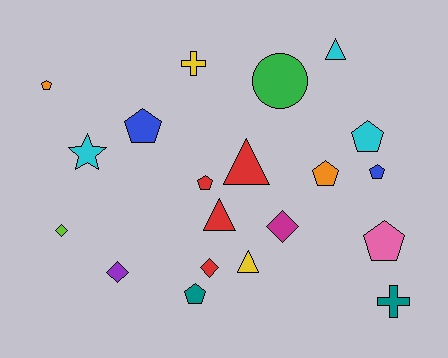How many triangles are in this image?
There are 4 triangles.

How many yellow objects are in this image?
There are 2 yellow objects.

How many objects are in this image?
There are 20 objects.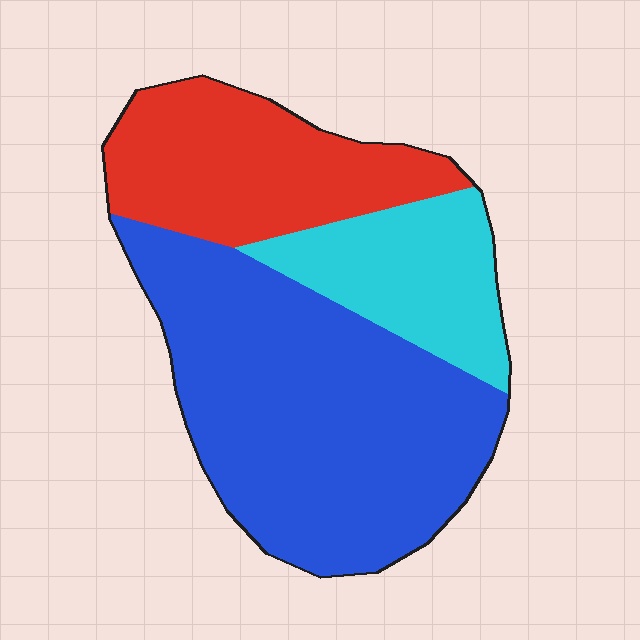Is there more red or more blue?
Blue.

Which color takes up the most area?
Blue, at roughly 55%.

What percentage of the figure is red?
Red covers around 25% of the figure.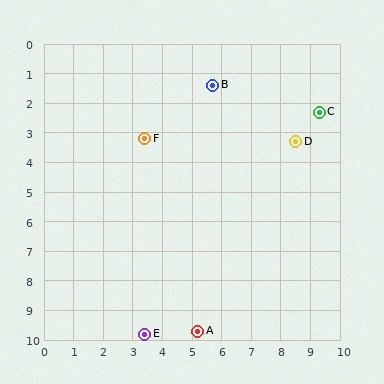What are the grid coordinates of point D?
Point D is at approximately (8.5, 3.3).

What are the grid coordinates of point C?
Point C is at approximately (9.3, 2.3).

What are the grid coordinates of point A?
Point A is at approximately (5.2, 9.7).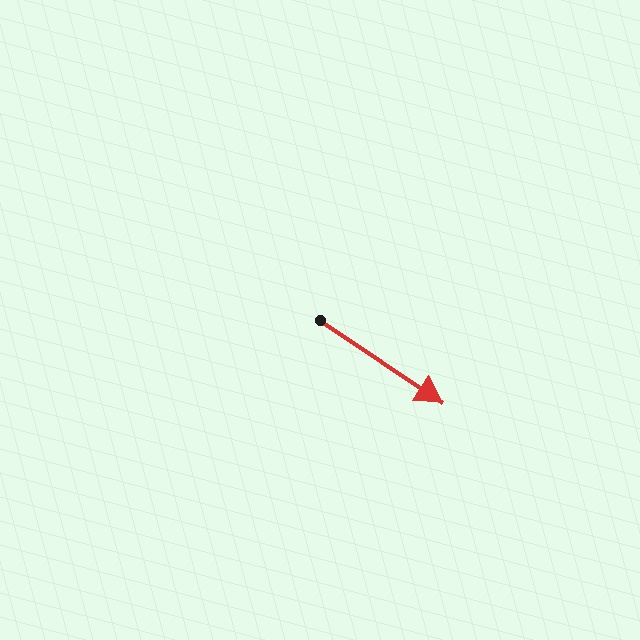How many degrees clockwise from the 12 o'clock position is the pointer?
Approximately 124 degrees.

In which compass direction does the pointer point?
Southeast.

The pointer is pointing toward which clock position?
Roughly 4 o'clock.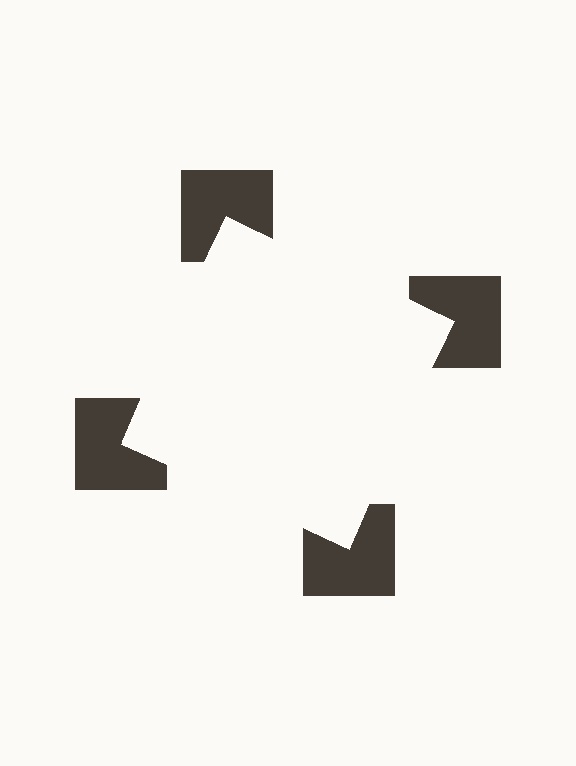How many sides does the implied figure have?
4 sides.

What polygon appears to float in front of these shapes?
An illusory square — its edges are inferred from the aligned wedge cuts in the notched squares, not physically drawn.